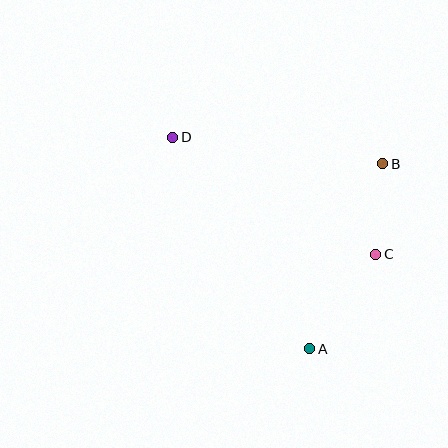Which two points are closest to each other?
Points B and C are closest to each other.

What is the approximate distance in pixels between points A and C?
The distance between A and C is approximately 115 pixels.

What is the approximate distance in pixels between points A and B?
The distance between A and B is approximately 199 pixels.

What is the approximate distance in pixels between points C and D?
The distance between C and D is approximately 234 pixels.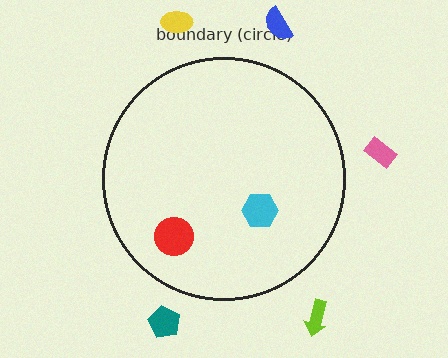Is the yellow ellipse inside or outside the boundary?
Outside.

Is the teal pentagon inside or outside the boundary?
Outside.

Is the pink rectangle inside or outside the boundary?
Outside.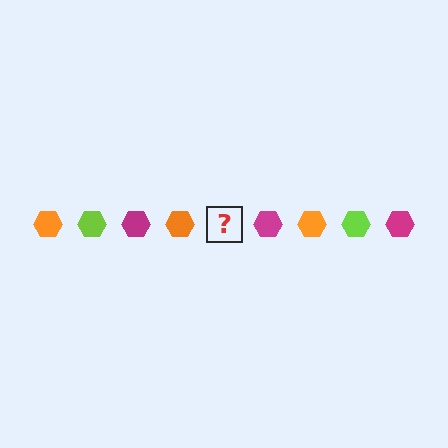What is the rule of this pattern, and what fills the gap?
The rule is that the pattern cycles through orange, lime, magenta hexagons. The gap should be filled with a lime hexagon.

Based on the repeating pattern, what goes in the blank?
The blank should be a lime hexagon.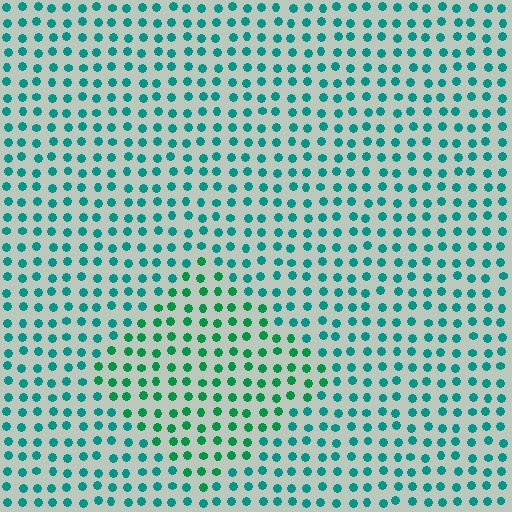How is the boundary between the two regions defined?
The boundary is defined purely by a slight shift in hue (about 28 degrees). Spacing, size, and orientation are identical on both sides.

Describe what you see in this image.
The image is filled with small teal elements in a uniform arrangement. A diamond-shaped region is visible where the elements are tinted to a slightly different hue, forming a subtle color boundary.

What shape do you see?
I see a diamond.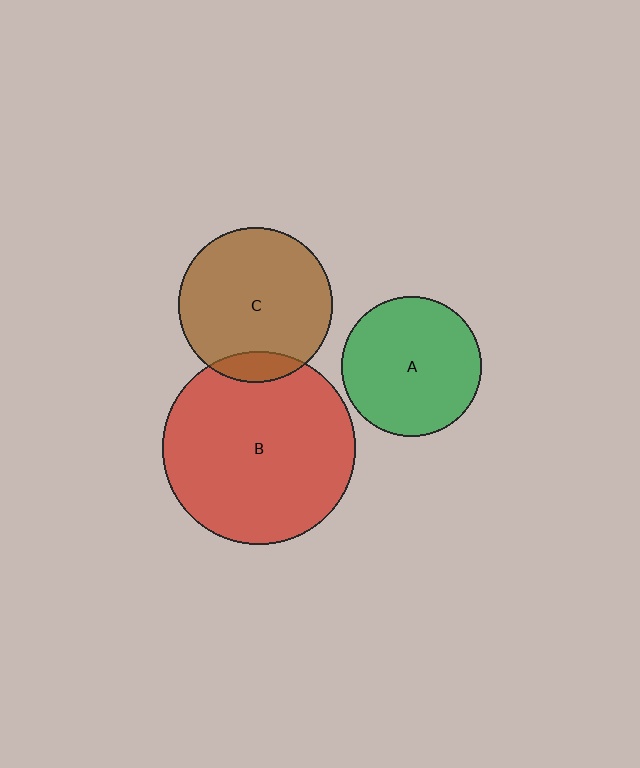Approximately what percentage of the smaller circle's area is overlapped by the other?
Approximately 10%.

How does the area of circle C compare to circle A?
Approximately 1.2 times.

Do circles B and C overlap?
Yes.